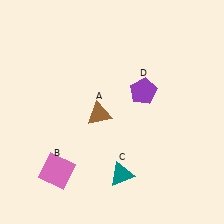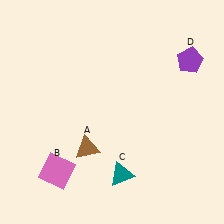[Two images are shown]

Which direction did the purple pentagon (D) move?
The purple pentagon (D) moved right.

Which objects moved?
The objects that moved are: the brown triangle (A), the purple pentagon (D).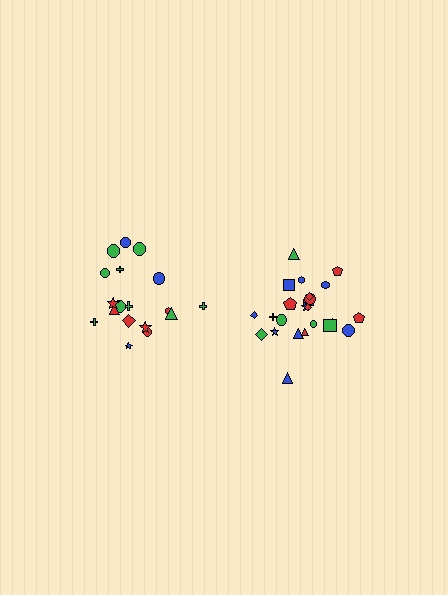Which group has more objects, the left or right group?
The right group.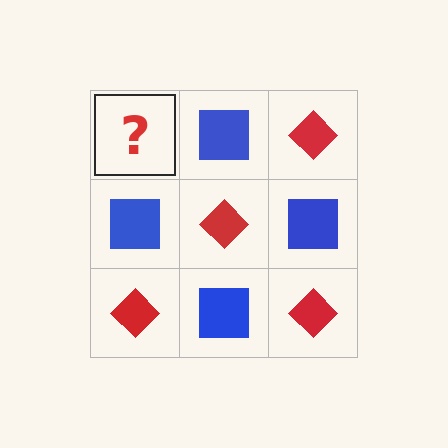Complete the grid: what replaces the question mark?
The question mark should be replaced with a red diamond.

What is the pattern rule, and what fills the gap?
The rule is that it alternates red diamond and blue square in a checkerboard pattern. The gap should be filled with a red diamond.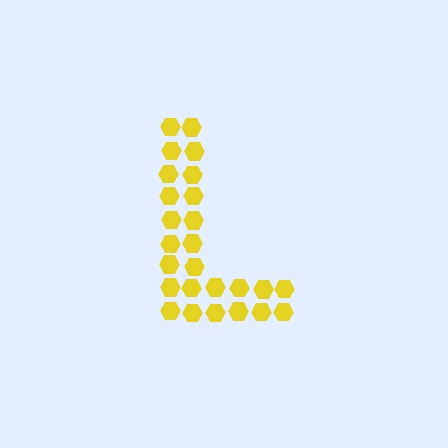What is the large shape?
The large shape is the letter L.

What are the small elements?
The small elements are hexagons.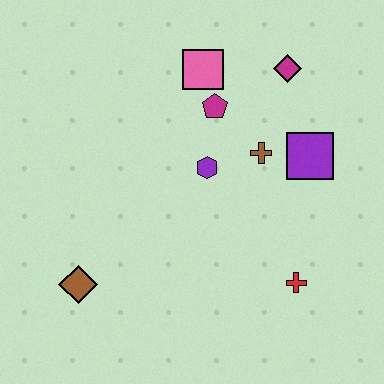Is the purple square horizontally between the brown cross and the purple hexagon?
No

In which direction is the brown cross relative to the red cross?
The brown cross is above the red cross.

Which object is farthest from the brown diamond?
The magenta diamond is farthest from the brown diamond.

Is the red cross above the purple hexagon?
No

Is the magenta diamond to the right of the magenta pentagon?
Yes